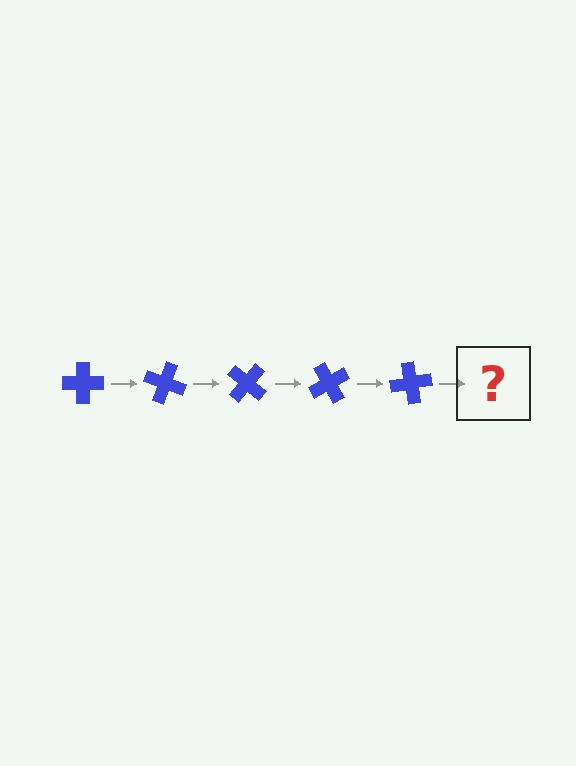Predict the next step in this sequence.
The next step is a blue cross rotated 100 degrees.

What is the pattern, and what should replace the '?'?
The pattern is that the cross rotates 20 degrees each step. The '?' should be a blue cross rotated 100 degrees.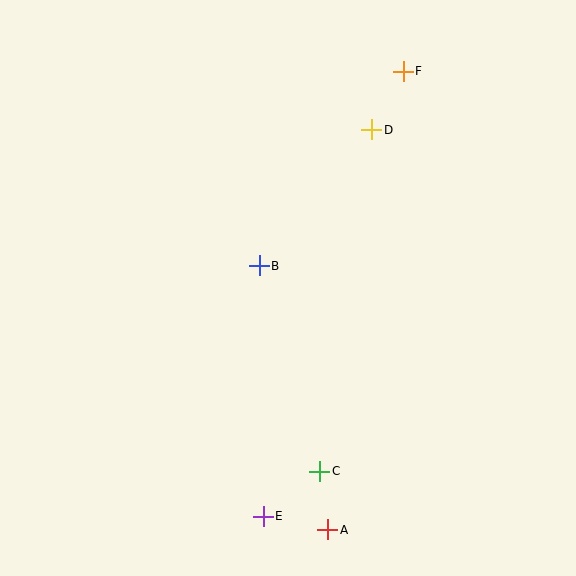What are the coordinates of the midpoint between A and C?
The midpoint between A and C is at (324, 501).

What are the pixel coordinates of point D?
Point D is at (372, 130).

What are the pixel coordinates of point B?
Point B is at (259, 266).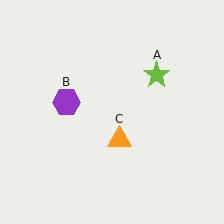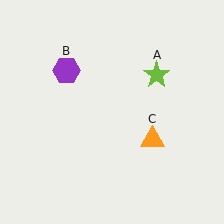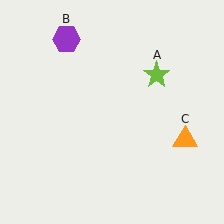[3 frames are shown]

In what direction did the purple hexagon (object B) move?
The purple hexagon (object B) moved up.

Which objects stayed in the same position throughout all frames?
Lime star (object A) remained stationary.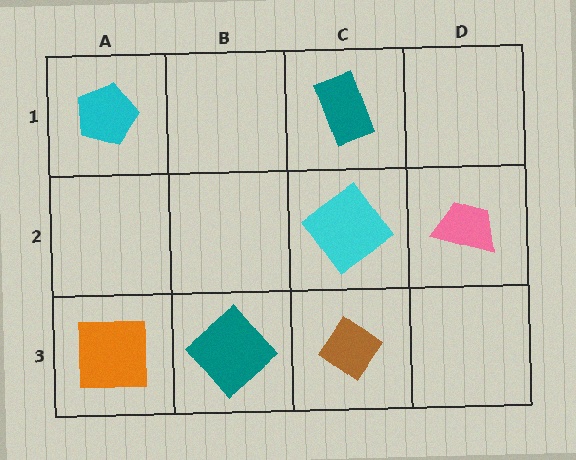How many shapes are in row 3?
3 shapes.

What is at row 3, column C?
A brown diamond.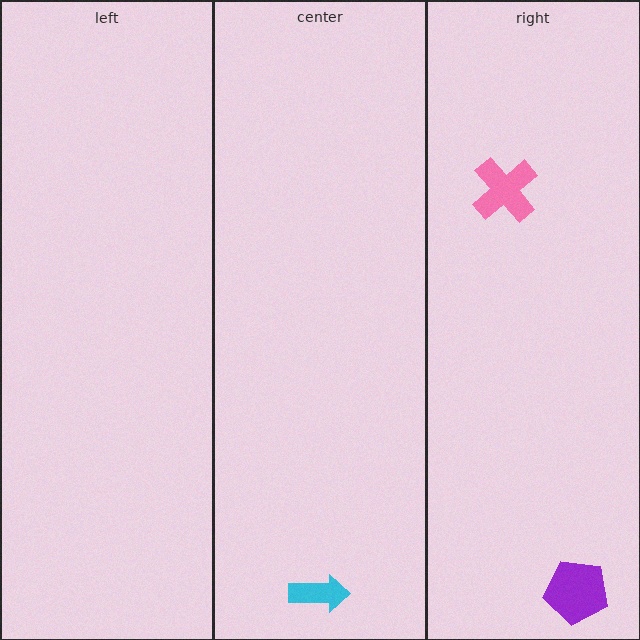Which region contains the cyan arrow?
The center region.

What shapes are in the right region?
The pink cross, the purple pentagon.